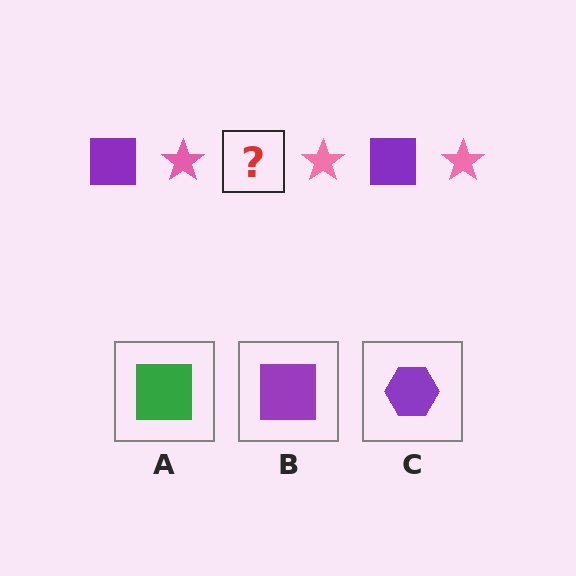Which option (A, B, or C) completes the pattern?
B.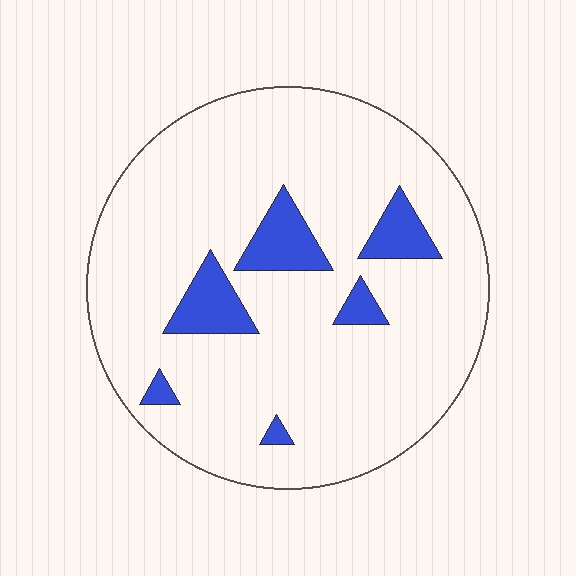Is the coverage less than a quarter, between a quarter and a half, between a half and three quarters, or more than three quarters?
Less than a quarter.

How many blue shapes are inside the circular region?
6.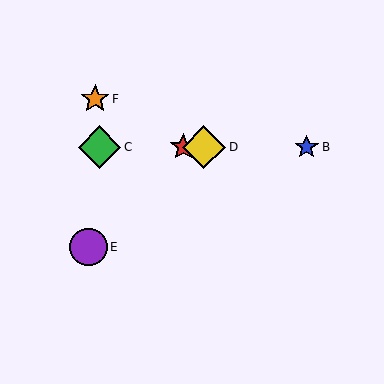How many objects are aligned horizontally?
4 objects (A, B, C, D) are aligned horizontally.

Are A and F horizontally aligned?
No, A is at y≈147 and F is at y≈99.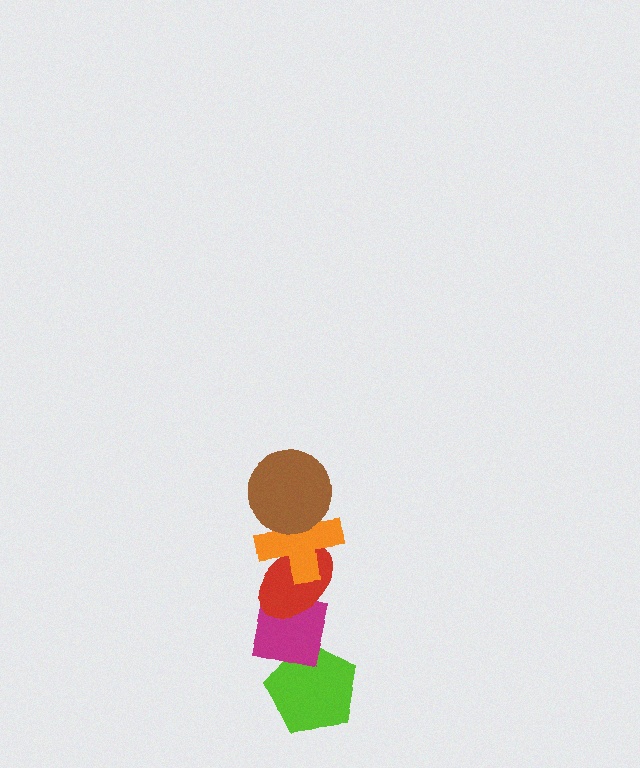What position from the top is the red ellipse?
The red ellipse is 3rd from the top.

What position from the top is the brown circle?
The brown circle is 1st from the top.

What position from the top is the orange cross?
The orange cross is 2nd from the top.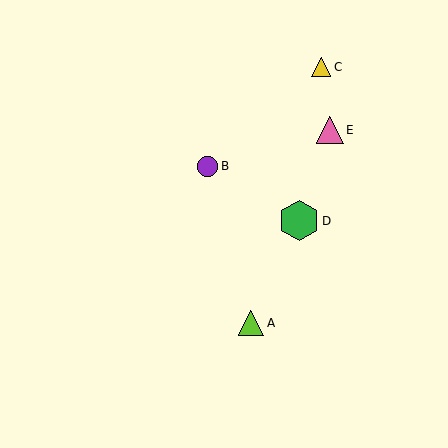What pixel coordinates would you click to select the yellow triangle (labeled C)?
Click at (321, 67) to select the yellow triangle C.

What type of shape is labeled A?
Shape A is a lime triangle.